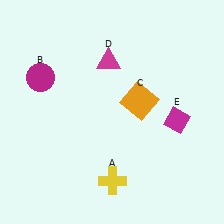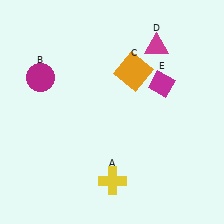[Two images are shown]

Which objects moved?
The objects that moved are: the orange square (C), the magenta triangle (D), the magenta diamond (E).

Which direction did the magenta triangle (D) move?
The magenta triangle (D) moved right.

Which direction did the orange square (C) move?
The orange square (C) moved up.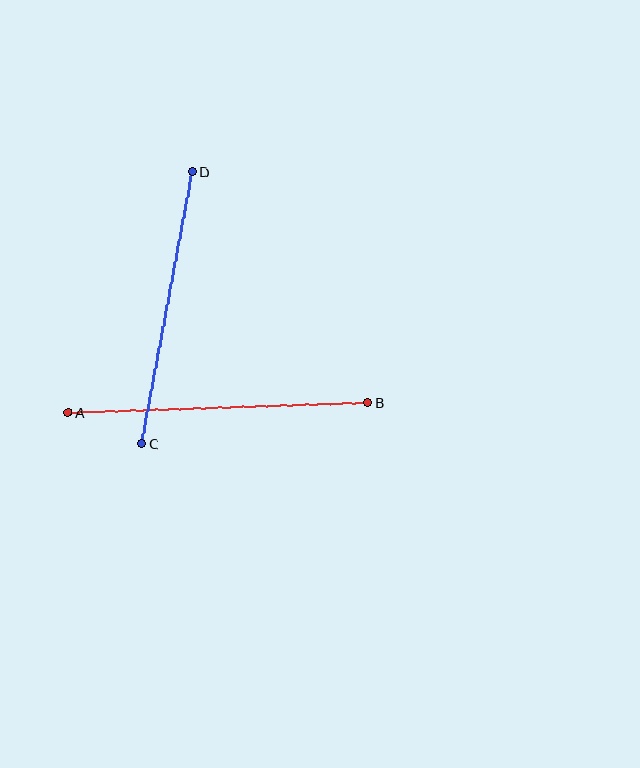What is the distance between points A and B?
The distance is approximately 300 pixels.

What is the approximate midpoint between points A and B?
The midpoint is at approximately (218, 408) pixels.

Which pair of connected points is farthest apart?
Points A and B are farthest apart.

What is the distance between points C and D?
The distance is approximately 277 pixels.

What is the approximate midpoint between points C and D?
The midpoint is at approximately (167, 308) pixels.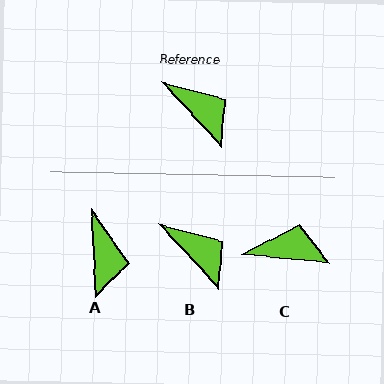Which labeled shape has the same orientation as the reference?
B.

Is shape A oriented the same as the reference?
No, it is off by about 40 degrees.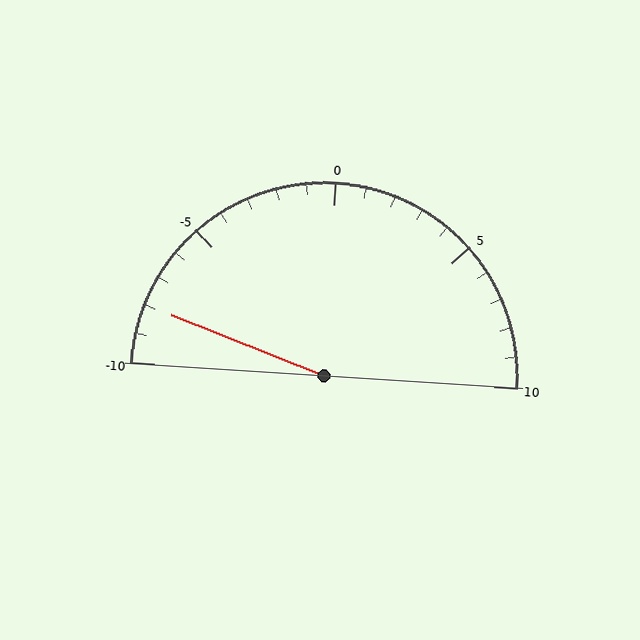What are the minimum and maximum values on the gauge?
The gauge ranges from -10 to 10.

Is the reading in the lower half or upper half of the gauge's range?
The reading is in the lower half of the range (-10 to 10).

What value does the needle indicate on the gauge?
The needle indicates approximately -8.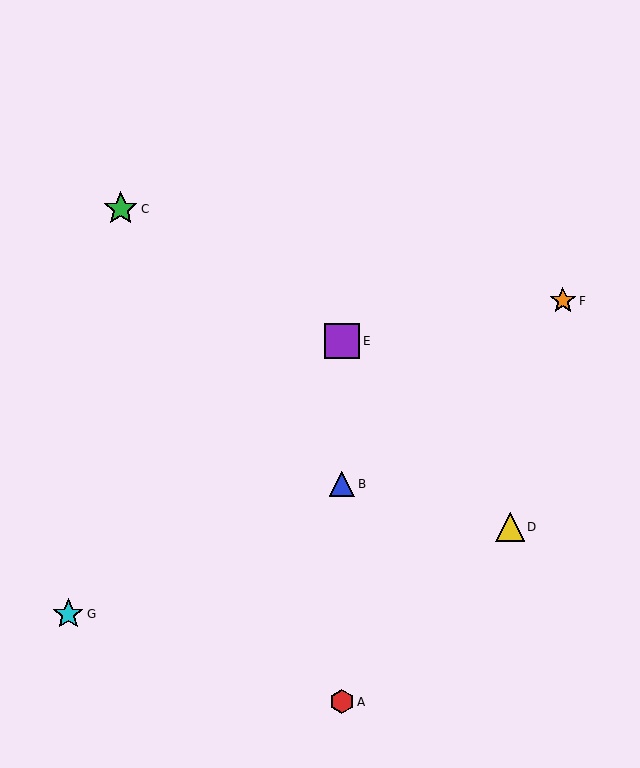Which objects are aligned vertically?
Objects A, B, E are aligned vertically.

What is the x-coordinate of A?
Object A is at x≈342.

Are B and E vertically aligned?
Yes, both are at x≈342.